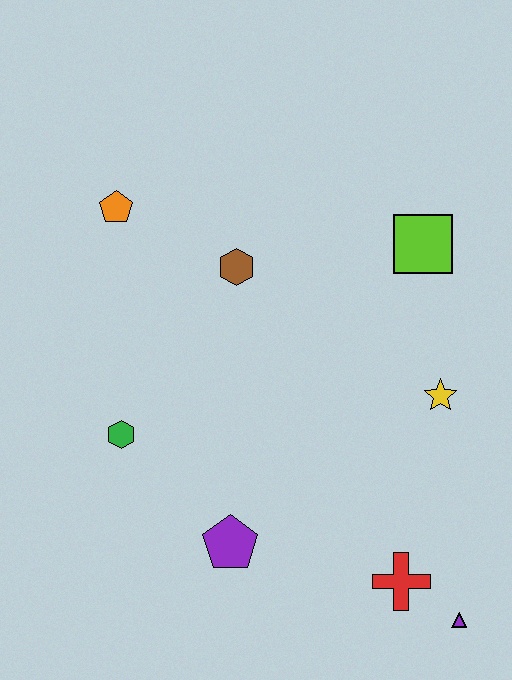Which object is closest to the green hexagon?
The purple pentagon is closest to the green hexagon.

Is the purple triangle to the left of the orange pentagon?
No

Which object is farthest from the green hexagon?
The purple triangle is farthest from the green hexagon.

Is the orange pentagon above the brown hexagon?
Yes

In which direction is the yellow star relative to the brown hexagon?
The yellow star is to the right of the brown hexagon.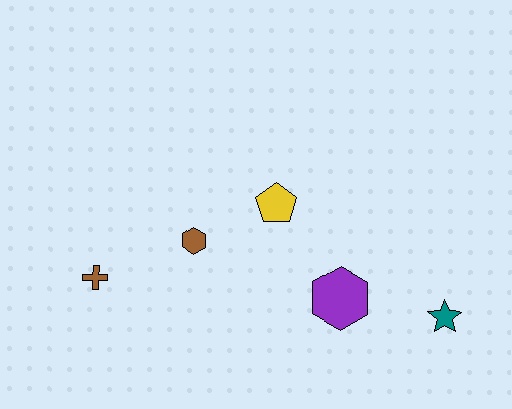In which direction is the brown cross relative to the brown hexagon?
The brown cross is to the left of the brown hexagon.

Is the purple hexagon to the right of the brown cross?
Yes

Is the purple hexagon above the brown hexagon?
No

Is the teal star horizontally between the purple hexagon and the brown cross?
No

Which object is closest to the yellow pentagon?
The brown hexagon is closest to the yellow pentagon.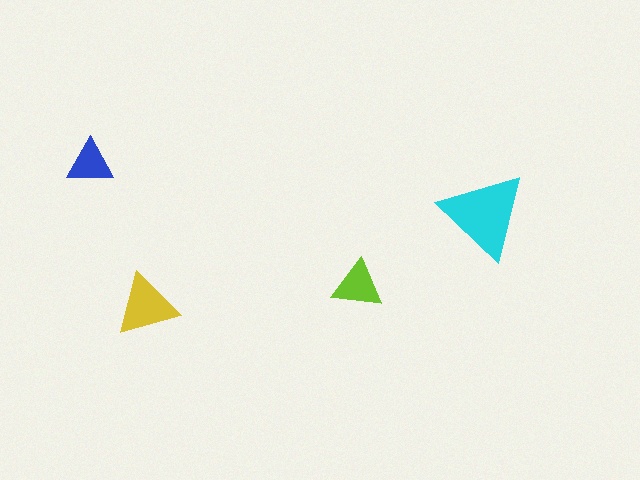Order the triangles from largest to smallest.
the cyan one, the yellow one, the lime one, the blue one.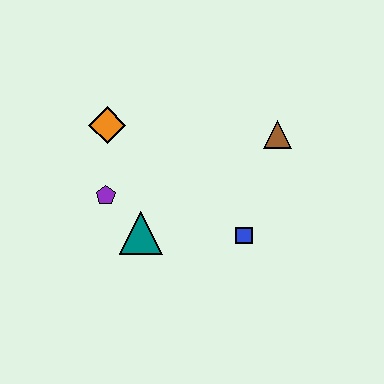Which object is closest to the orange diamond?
The purple pentagon is closest to the orange diamond.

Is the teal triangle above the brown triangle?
No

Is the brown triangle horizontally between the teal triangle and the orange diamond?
No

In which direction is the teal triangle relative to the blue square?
The teal triangle is to the left of the blue square.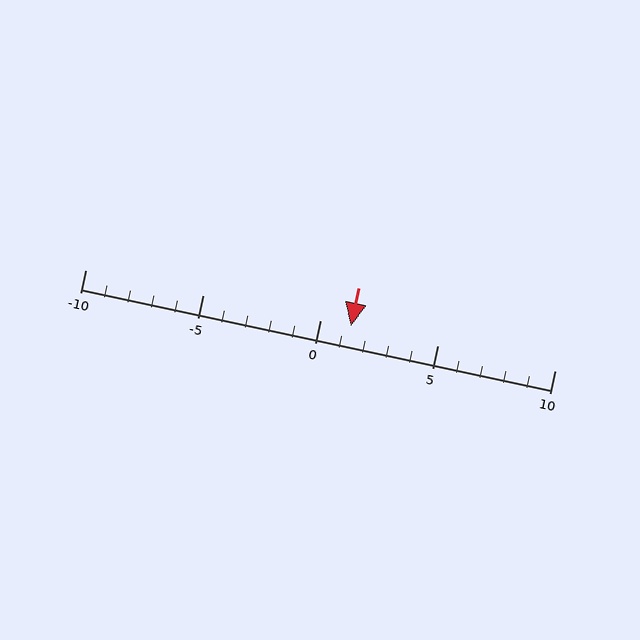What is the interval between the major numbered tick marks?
The major tick marks are spaced 5 units apart.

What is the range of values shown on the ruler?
The ruler shows values from -10 to 10.